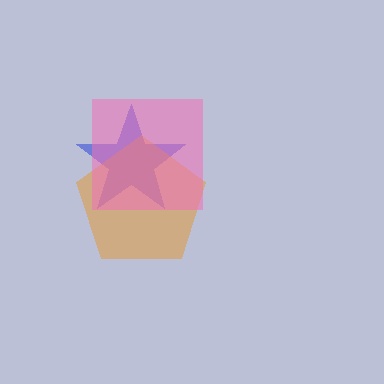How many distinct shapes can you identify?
There are 3 distinct shapes: a blue star, an orange pentagon, a pink square.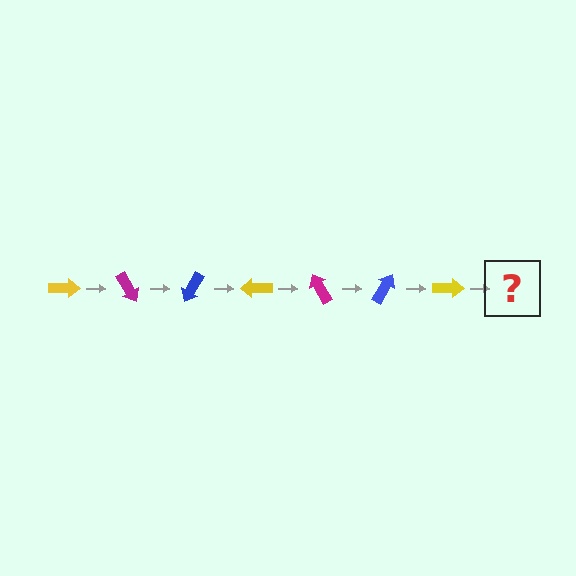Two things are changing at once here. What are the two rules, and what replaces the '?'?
The two rules are that it rotates 60 degrees each step and the color cycles through yellow, magenta, and blue. The '?' should be a magenta arrow, rotated 420 degrees from the start.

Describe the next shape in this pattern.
It should be a magenta arrow, rotated 420 degrees from the start.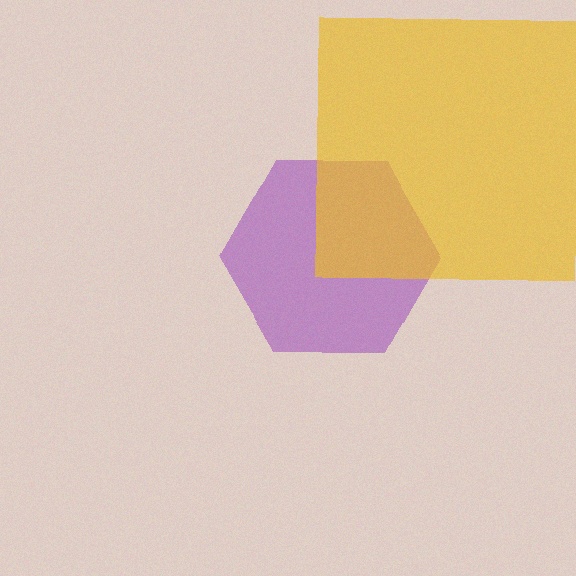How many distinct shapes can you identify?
There are 2 distinct shapes: a purple hexagon, a yellow square.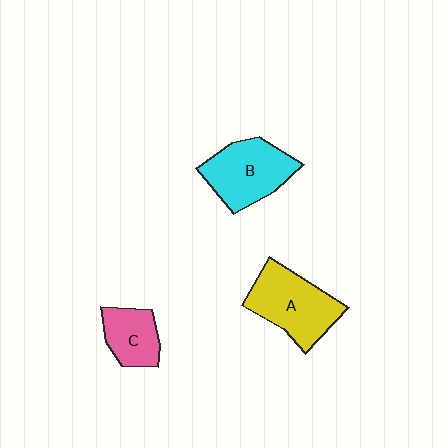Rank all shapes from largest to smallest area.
From largest to smallest: A (yellow), B (cyan), C (pink).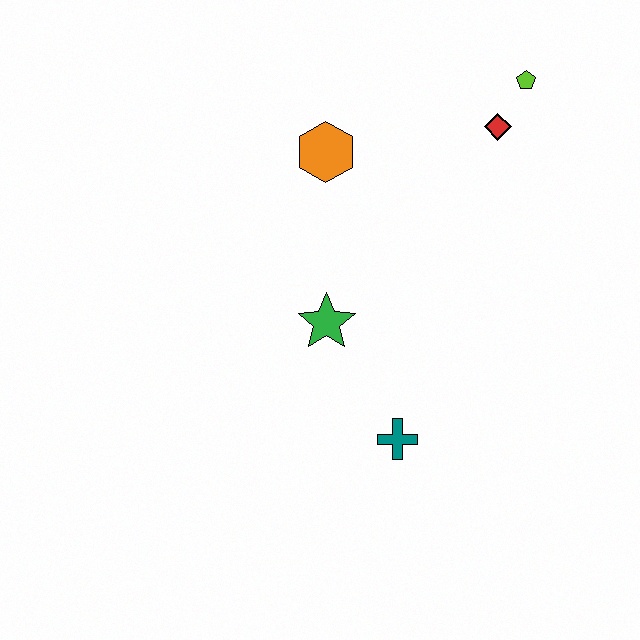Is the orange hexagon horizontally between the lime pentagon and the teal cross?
No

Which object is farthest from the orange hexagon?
The teal cross is farthest from the orange hexagon.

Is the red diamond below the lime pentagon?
Yes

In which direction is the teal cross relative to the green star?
The teal cross is below the green star.